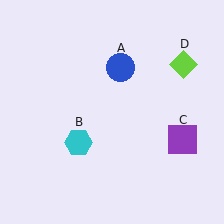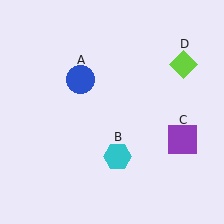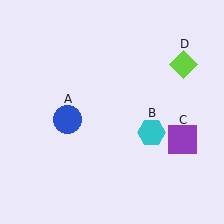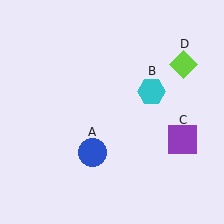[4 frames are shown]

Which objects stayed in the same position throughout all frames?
Purple square (object C) and lime diamond (object D) remained stationary.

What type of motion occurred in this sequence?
The blue circle (object A), cyan hexagon (object B) rotated counterclockwise around the center of the scene.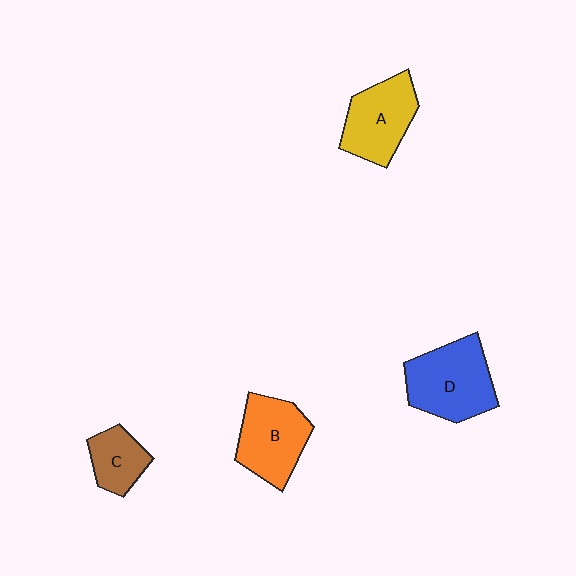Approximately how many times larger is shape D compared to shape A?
Approximately 1.2 times.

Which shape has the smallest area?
Shape C (brown).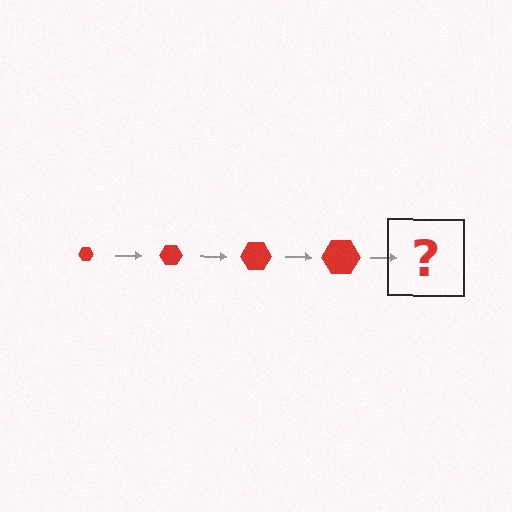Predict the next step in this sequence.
The next step is a red hexagon, larger than the previous one.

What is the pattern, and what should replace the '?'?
The pattern is that the hexagon gets progressively larger each step. The '?' should be a red hexagon, larger than the previous one.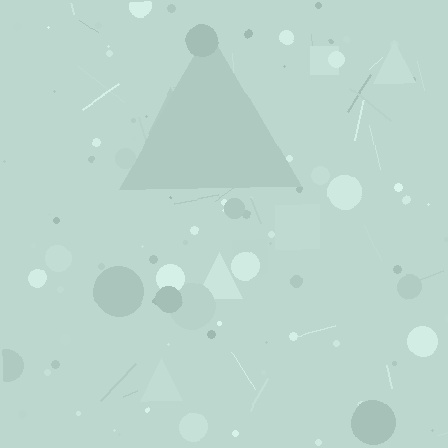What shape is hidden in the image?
A triangle is hidden in the image.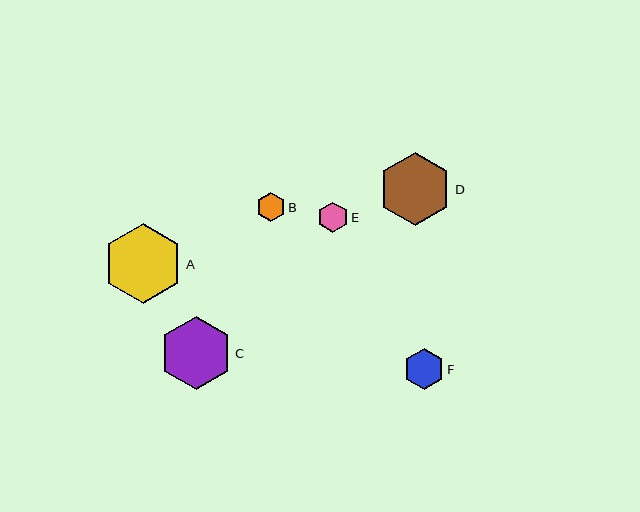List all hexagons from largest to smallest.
From largest to smallest: A, C, D, F, E, B.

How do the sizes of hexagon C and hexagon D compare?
Hexagon C and hexagon D are approximately the same size.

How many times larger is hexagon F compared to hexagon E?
Hexagon F is approximately 1.3 times the size of hexagon E.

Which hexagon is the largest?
Hexagon A is the largest with a size of approximately 80 pixels.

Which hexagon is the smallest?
Hexagon B is the smallest with a size of approximately 29 pixels.